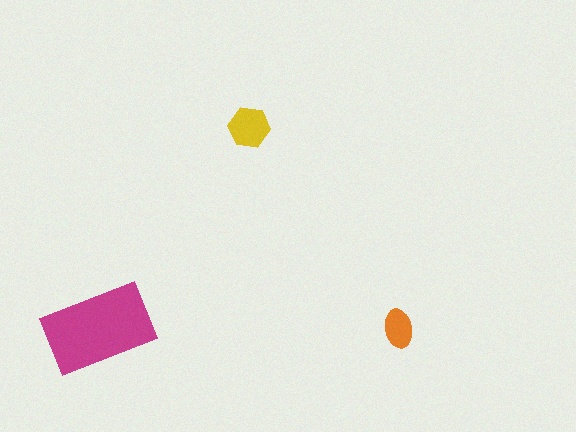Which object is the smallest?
The orange ellipse.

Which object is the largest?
The magenta rectangle.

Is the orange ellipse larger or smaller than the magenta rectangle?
Smaller.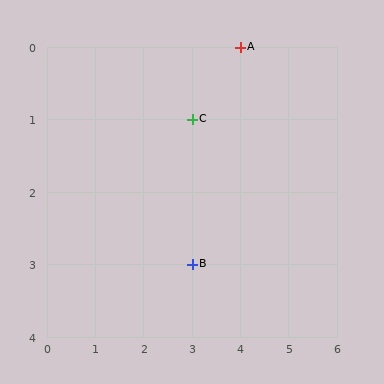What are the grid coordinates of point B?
Point B is at grid coordinates (3, 3).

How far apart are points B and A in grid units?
Points B and A are 1 column and 3 rows apart (about 3.2 grid units diagonally).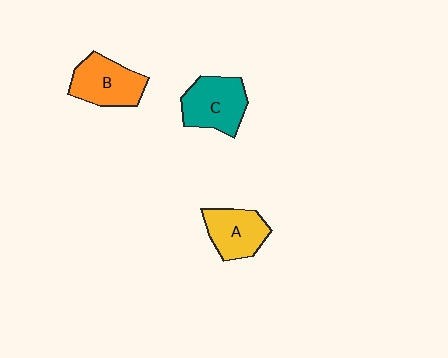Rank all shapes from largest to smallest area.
From largest to smallest: C (teal), B (orange), A (yellow).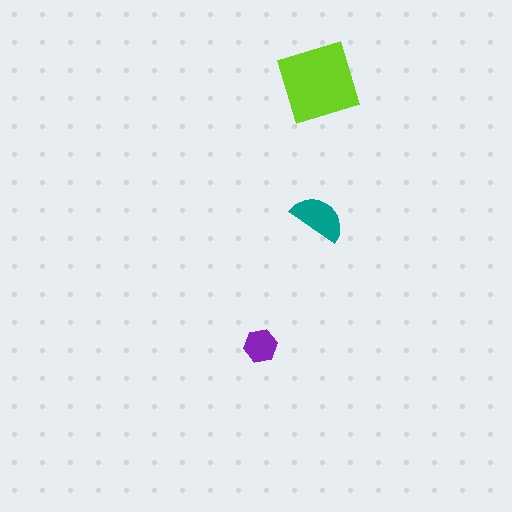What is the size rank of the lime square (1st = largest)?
1st.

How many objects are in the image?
There are 3 objects in the image.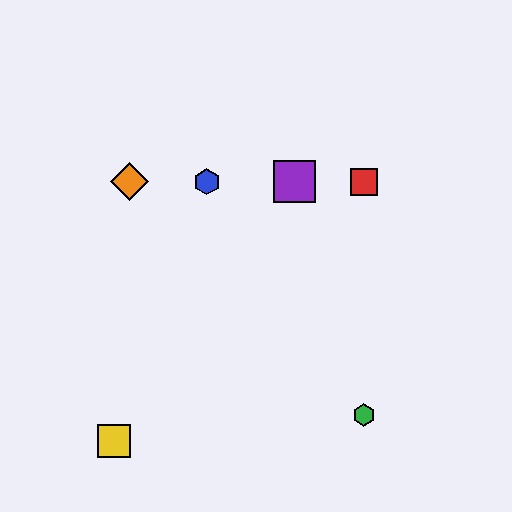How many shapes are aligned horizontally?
4 shapes (the red square, the blue hexagon, the purple square, the orange diamond) are aligned horizontally.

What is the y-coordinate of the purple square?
The purple square is at y≈182.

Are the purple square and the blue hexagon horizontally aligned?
Yes, both are at y≈182.